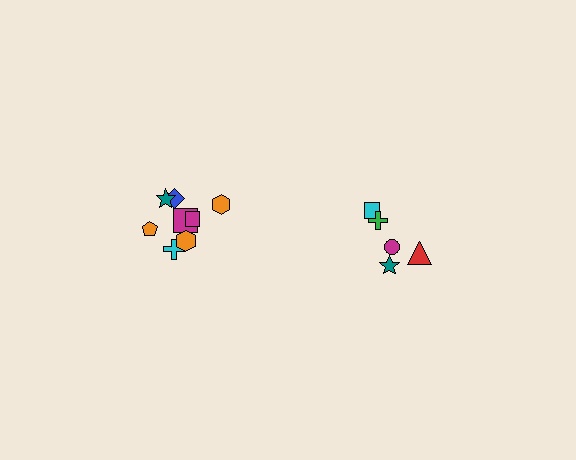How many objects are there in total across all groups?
There are 13 objects.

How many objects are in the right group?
There are 5 objects.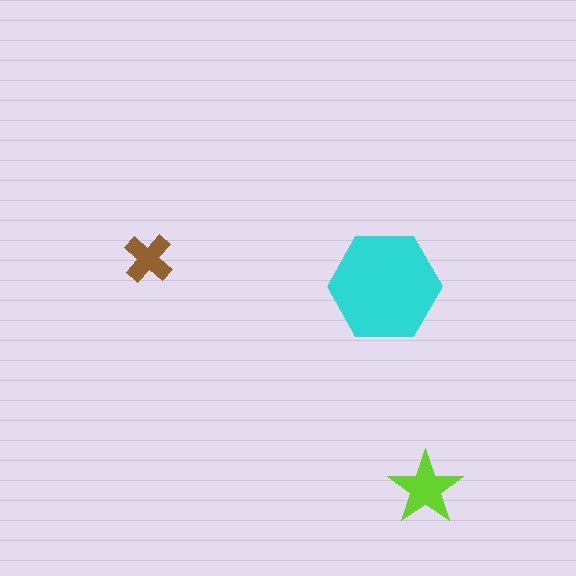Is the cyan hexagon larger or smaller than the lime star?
Larger.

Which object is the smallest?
The brown cross.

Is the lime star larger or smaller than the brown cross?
Larger.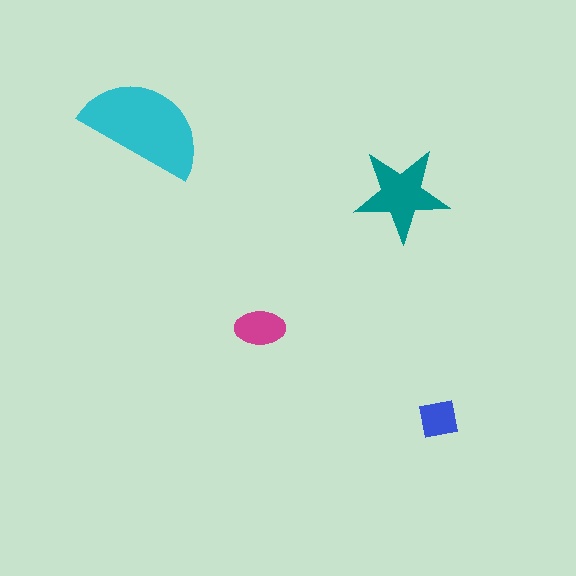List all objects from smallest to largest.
The blue square, the magenta ellipse, the teal star, the cyan semicircle.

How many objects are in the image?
There are 4 objects in the image.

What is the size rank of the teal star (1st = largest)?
2nd.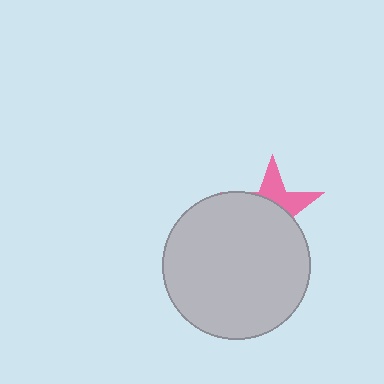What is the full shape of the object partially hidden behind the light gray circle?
The partially hidden object is a pink star.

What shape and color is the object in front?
The object in front is a light gray circle.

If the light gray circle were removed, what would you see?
You would see the complete pink star.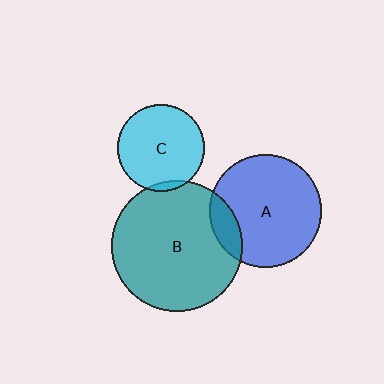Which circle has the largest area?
Circle B (teal).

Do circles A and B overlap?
Yes.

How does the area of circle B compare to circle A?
Approximately 1.4 times.